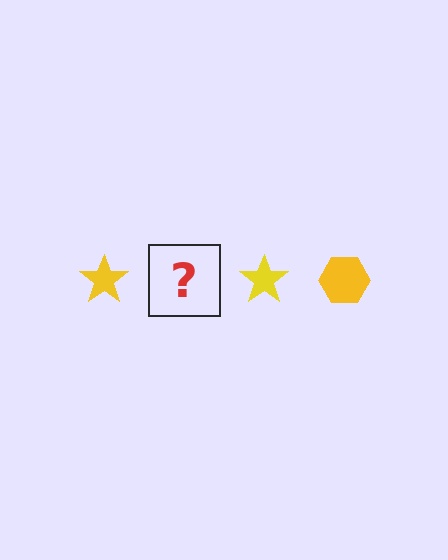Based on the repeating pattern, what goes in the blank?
The blank should be a yellow hexagon.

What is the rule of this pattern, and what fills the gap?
The rule is that the pattern cycles through star, hexagon shapes in yellow. The gap should be filled with a yellow hexagon.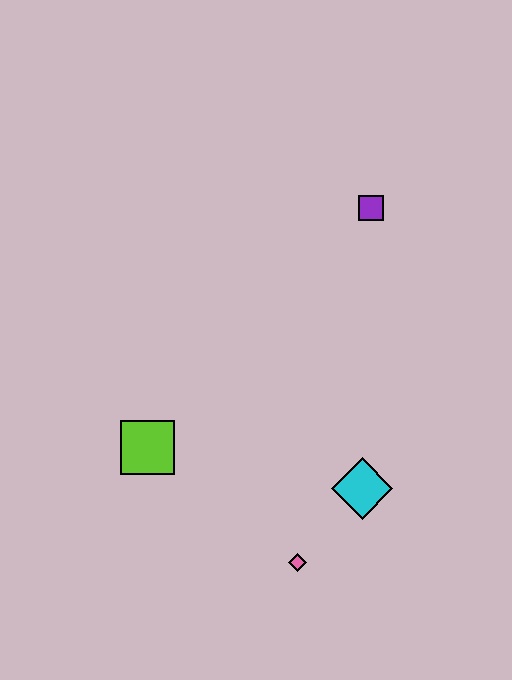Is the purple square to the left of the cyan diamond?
No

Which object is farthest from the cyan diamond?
The purple square is farthest from the cyan diamond.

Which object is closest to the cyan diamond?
The pink diamond is closest to the cyan diamond.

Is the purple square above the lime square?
Yes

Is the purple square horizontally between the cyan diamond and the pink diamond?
No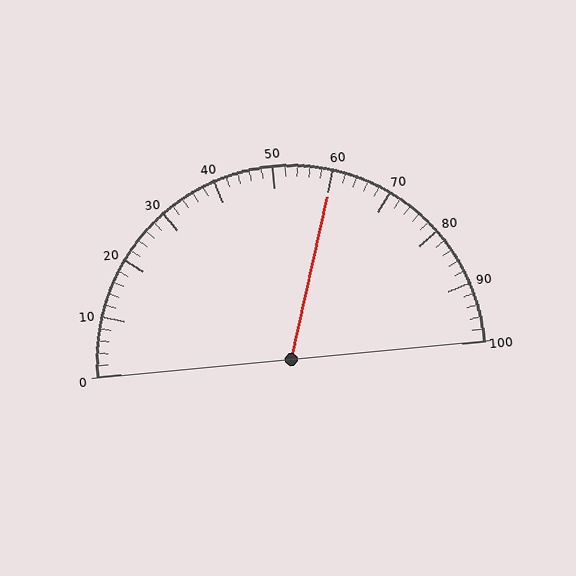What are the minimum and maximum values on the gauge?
The gauge ranges from 0 to 100.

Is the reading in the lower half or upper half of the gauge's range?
The reading is in the upper half of the range (0 to 100).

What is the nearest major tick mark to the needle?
The nearest major tick mark is 60.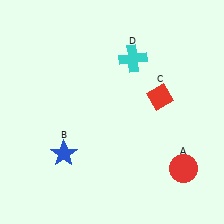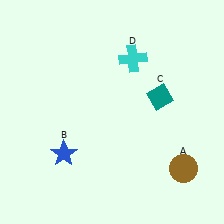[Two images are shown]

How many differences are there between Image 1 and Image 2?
There are 2 differences between the two images.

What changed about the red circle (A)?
In Image 1, A is red. In Image 2, it changed to brown.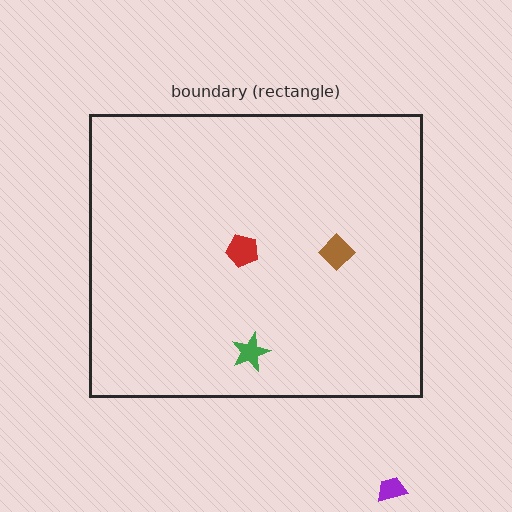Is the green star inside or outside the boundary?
Inside.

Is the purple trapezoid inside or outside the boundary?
Outside.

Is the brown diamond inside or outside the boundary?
Inside.